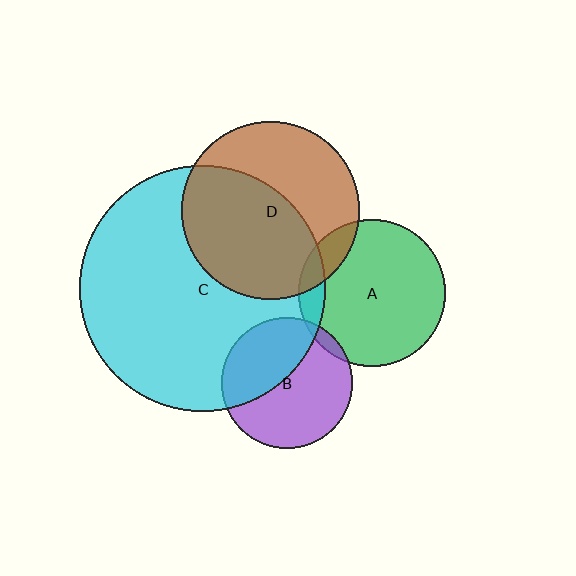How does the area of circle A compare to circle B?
Approximately 1.2 times.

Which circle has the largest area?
Circle C (cyan).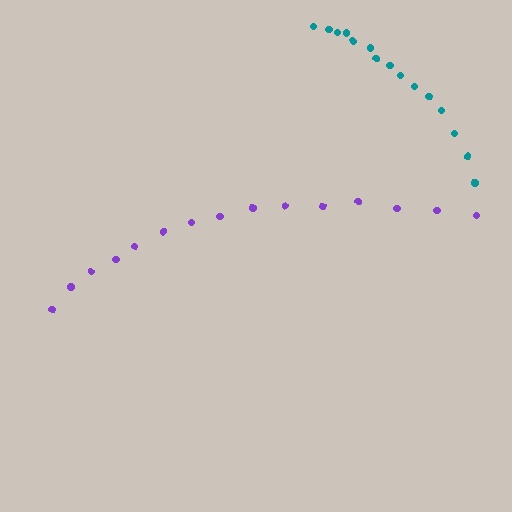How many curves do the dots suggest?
There are 2 distinct paths.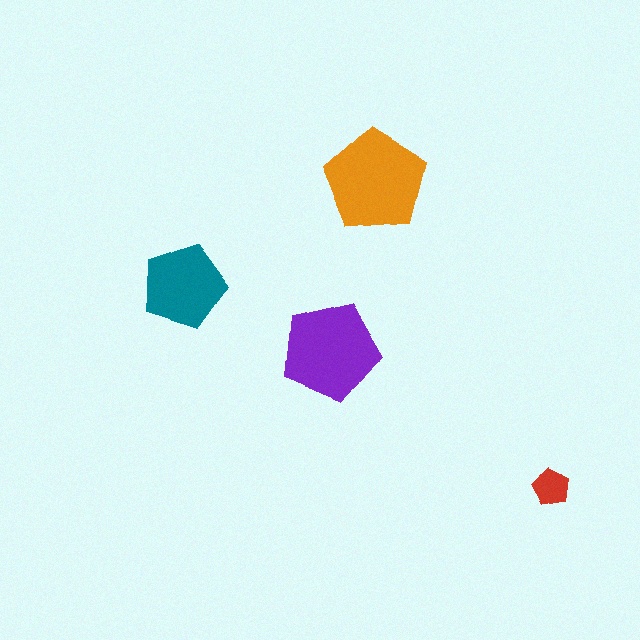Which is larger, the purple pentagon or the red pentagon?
The purple one.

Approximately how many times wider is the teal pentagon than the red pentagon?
About 2.5 times wider.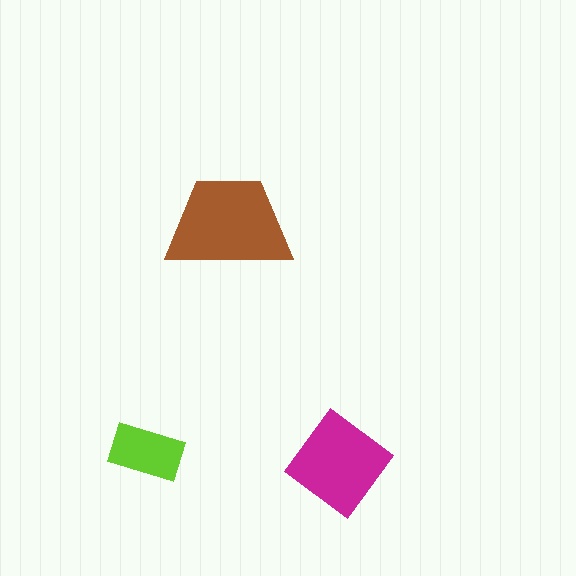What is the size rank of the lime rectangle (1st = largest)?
3rd.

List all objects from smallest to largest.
The lime rectangle, the magenta diamond, the brown trapezoid.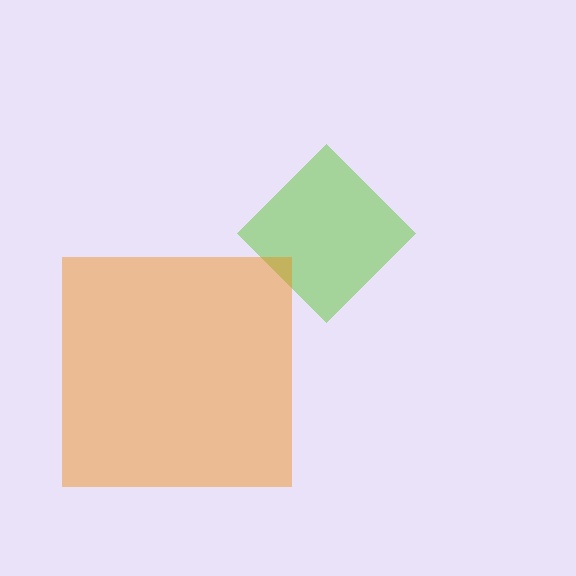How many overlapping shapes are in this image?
There are 2 overlapping shapes in the image.